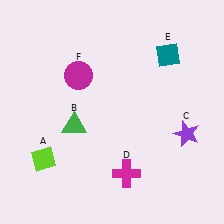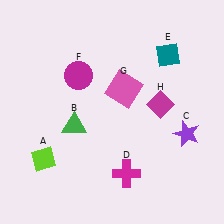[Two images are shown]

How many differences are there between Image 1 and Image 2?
There are 2 differences between the two images.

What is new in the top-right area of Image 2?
A magenta diamond (H) was added in the top-right area of Image 2.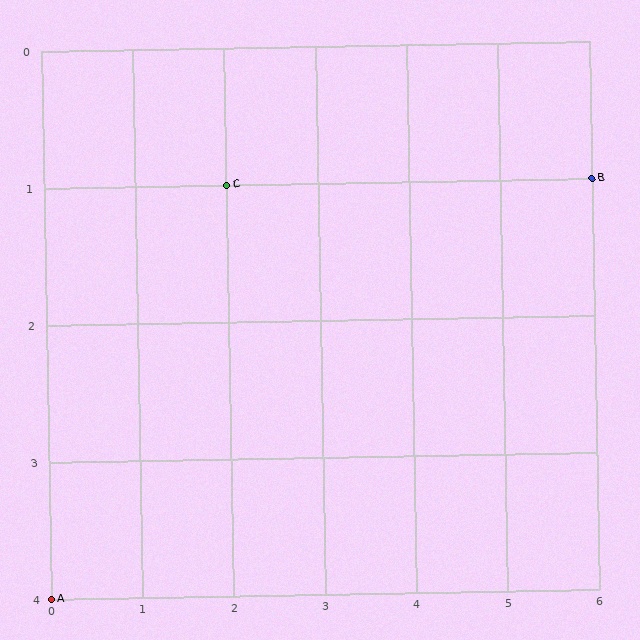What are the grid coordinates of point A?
Point A is at grid coordinates (0, 4).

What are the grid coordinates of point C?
Point C is at grid coordinates (2, 1).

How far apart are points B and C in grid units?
Points B and C are 4 columns apart.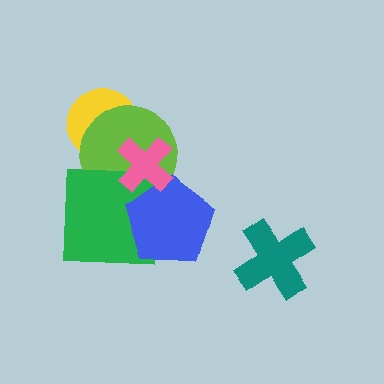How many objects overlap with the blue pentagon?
3 objects overlap with the blue pentagon.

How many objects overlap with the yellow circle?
2 objects overlap with the yellow circle.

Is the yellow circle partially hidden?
Yes, it is partially covered by another shape.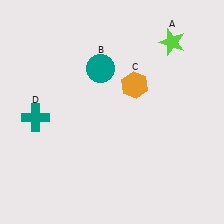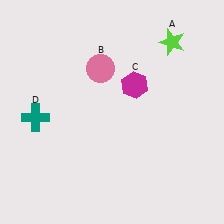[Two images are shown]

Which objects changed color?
B changed from teal to pink. C changed from orange to magenta.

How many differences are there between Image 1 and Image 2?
There are 2 differences between the two images.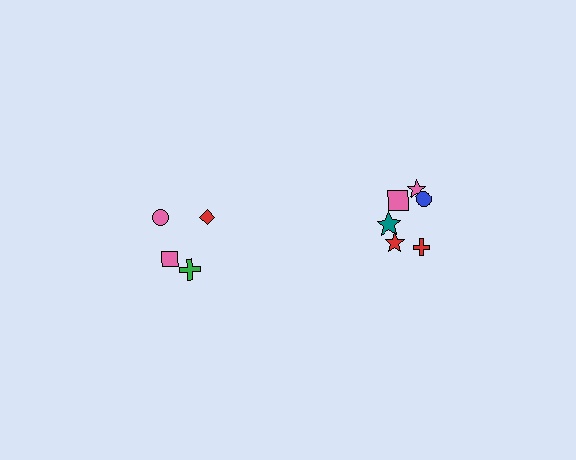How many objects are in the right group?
There are 6 objects.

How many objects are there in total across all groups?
There are 10 objects.